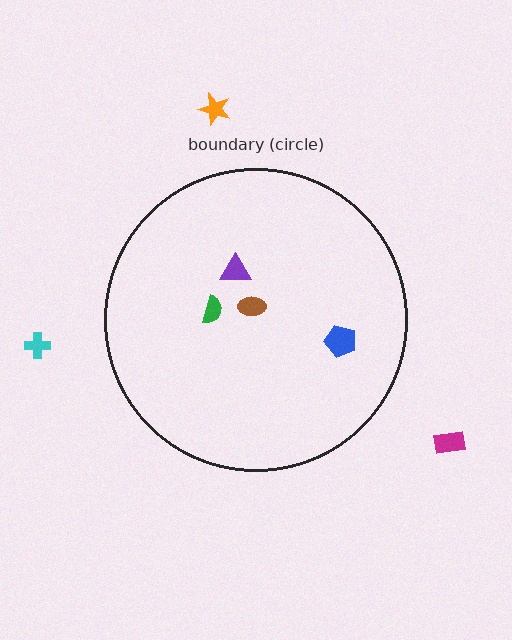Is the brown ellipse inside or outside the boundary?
Inside.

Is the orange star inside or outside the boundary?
Outside.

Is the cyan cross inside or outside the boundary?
Outside.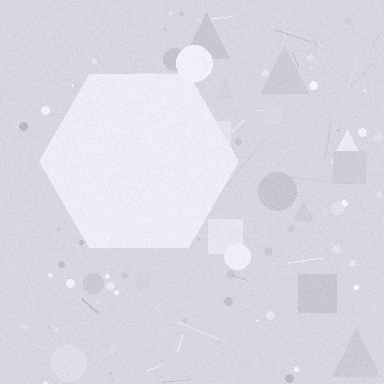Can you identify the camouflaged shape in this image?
The camouflaged shape is a hexagon.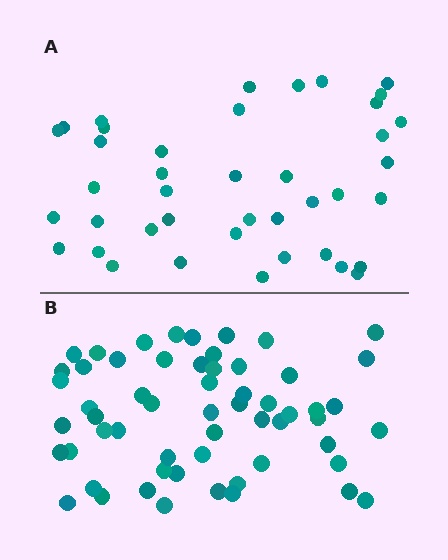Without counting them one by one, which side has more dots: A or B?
Region B (the bottom region) has more dots.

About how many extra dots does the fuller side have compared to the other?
Region B has approximately 15 more dots than region A.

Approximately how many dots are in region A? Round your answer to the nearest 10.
About 40 dots. (The exact count is 41, which rounds to 40.)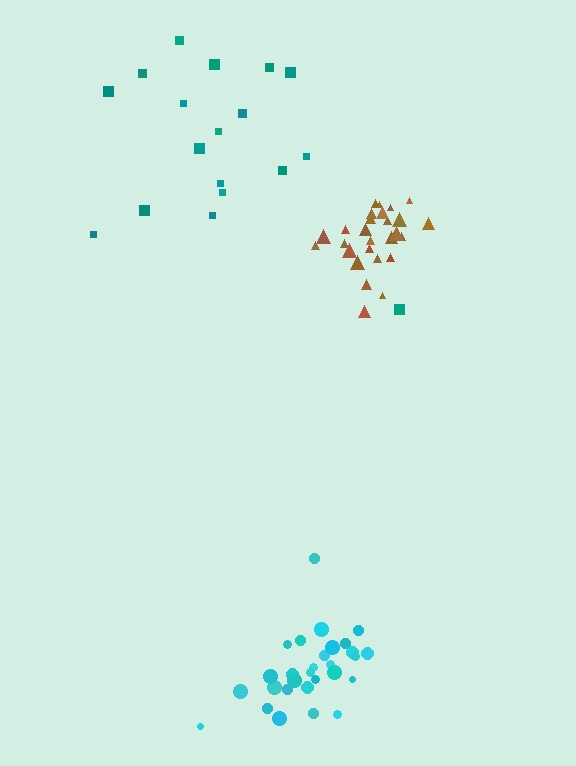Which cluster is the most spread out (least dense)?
Teal.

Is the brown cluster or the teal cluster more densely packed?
Brown.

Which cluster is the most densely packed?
Brown.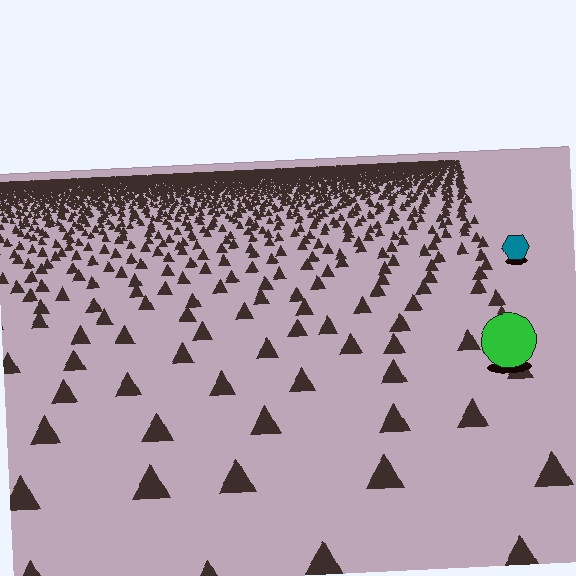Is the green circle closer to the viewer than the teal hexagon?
Yes. The green circle is closer — you can tell from the texture gradient: the ground texture is coarser near it.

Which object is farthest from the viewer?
The teal hexagon is farthest from the viewer. It appears smaller and the ground texture around it is denser.